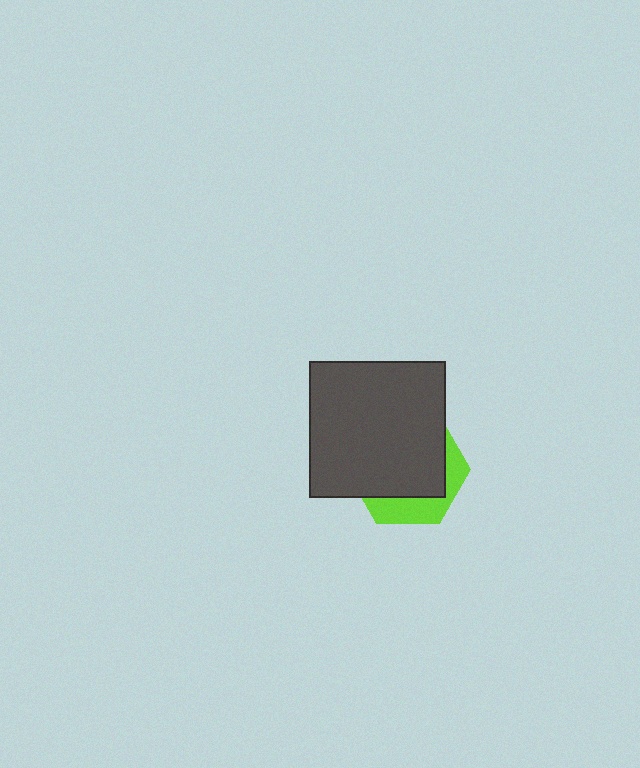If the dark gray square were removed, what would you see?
You would see the complete lime hexagon.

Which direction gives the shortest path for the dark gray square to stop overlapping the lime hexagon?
Moving up gives the shortest separation.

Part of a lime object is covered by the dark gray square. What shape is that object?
It is a hexagon.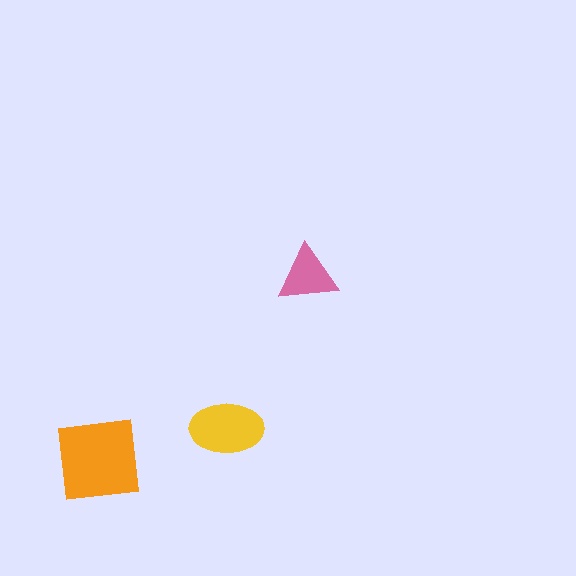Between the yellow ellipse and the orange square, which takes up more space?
The orange square.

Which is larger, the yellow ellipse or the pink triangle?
The yellow ellipse.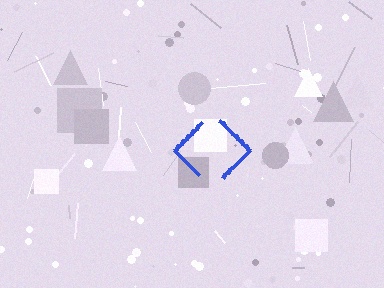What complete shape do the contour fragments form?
The contour fragments form a diamond.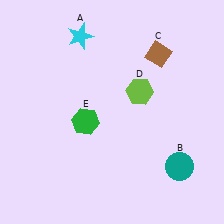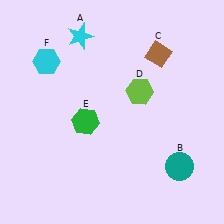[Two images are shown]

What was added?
A cyan hexagon (F) was added in Image 2.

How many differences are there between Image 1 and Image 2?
There is 1 difference between the two images.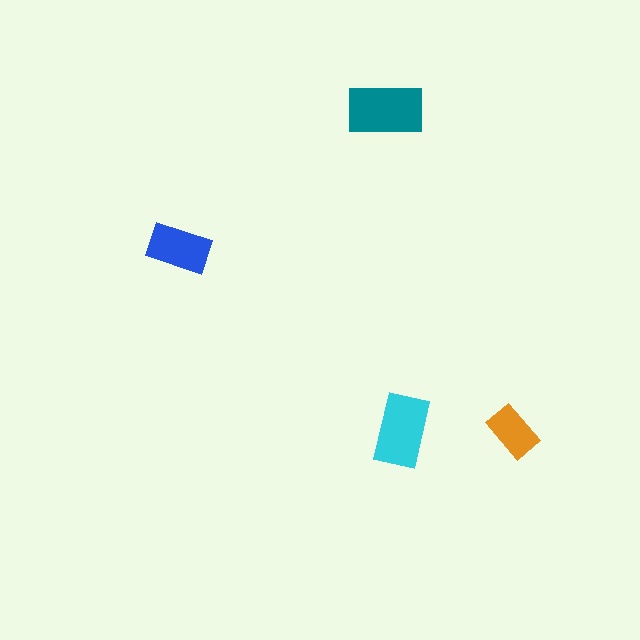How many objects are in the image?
There are 4 objects in the image.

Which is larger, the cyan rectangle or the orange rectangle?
The cyan one.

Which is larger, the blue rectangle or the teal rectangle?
The teal one.